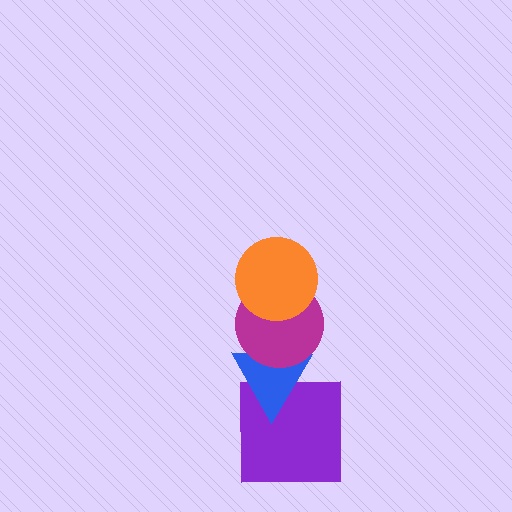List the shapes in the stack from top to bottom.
From top to bottom: the orange circle, the magenta circle, the blue triangle, the purple square.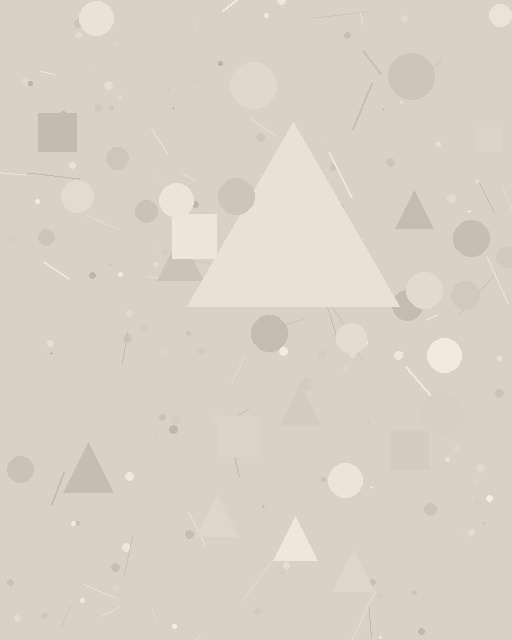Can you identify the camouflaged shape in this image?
The camouflaged shape is a triangle.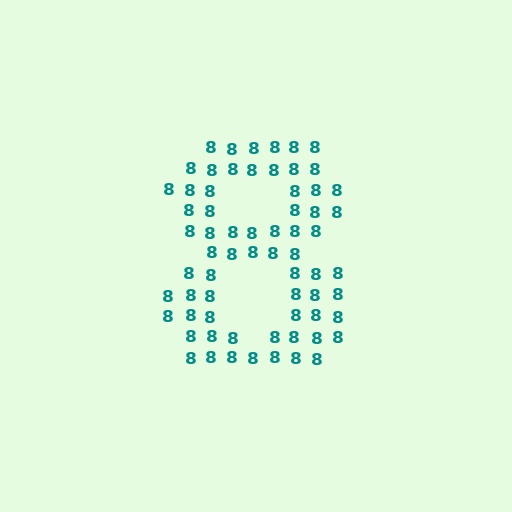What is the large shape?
The large shape is the digit 8.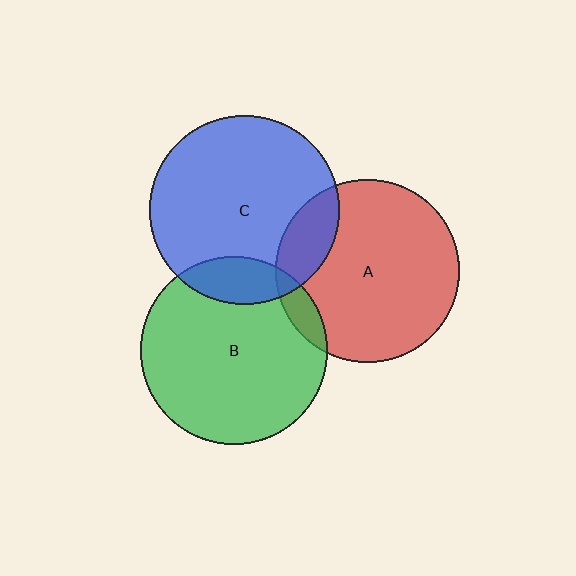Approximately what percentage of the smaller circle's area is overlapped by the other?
Approximately 15%.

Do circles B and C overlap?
Yes.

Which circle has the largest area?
Circle C (blue).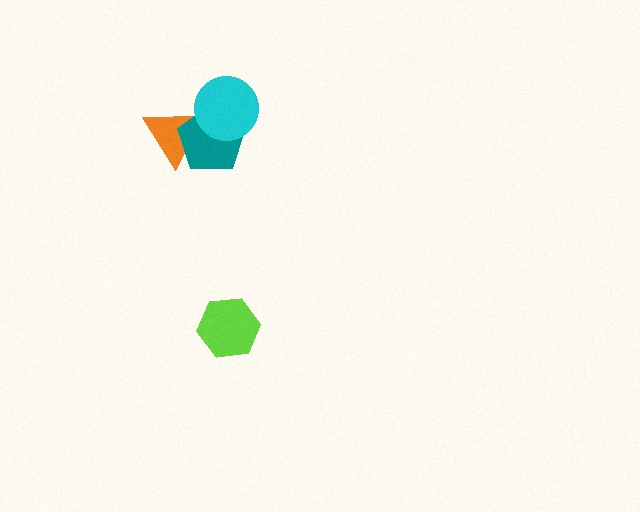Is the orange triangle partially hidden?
Yes, it is partially covered by another shape.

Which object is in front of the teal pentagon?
The cyan circle is in front of the teal pentagon.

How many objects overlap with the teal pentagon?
2 objects overlap with the teal pentagon.